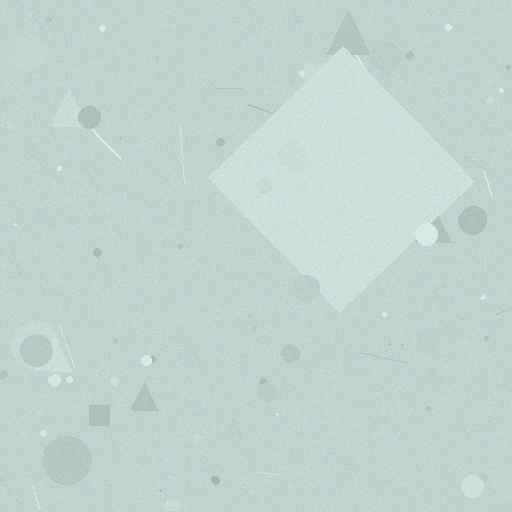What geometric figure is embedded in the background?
A diamond is embedded in the background.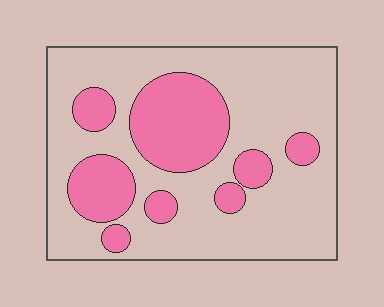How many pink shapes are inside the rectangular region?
8.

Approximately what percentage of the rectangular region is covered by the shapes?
Approximately 30%.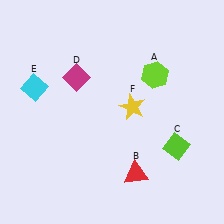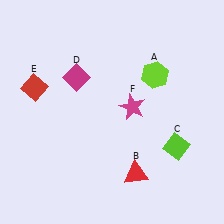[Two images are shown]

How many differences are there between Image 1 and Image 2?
There are 2 differences between the two images.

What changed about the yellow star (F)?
In Image 1, F is yellow. In Image 2, it changed to magenta.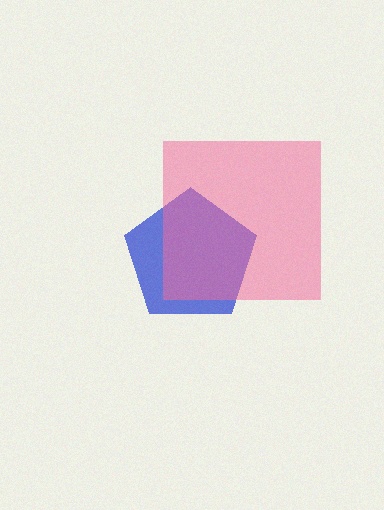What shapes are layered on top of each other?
The layered shapes are: a blue pentagon, a pink square.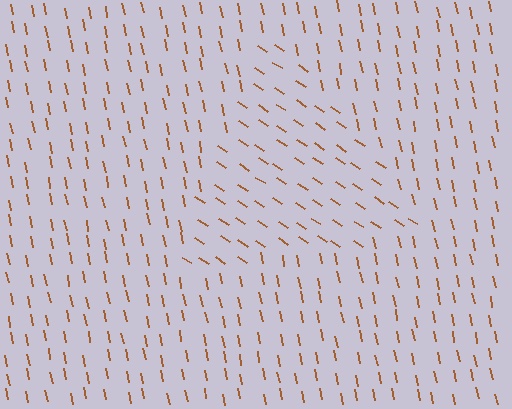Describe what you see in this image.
The image is filled with small brown line segments. A triangle region in the image has lines oriented differently from the surrounding lines, creating a visible texture boundary.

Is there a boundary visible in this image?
Yes, there is a texture boundary formed by a change in line orientation.